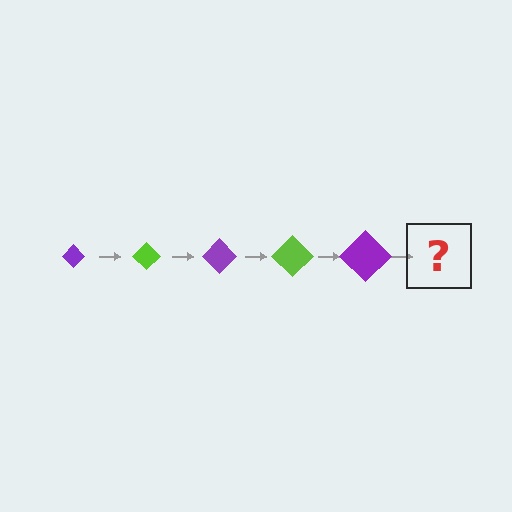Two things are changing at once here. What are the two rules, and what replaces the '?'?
The two rules are that the diamond grows larger each step and the color cycles through purple and lime. The '?' should be a lime diamond, larger than the previous one.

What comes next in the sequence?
The next element should be a lime diamond, larger than the previous one.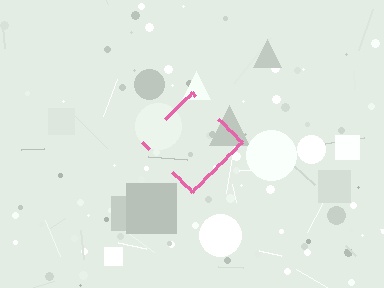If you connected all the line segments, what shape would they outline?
They would outline a diamond.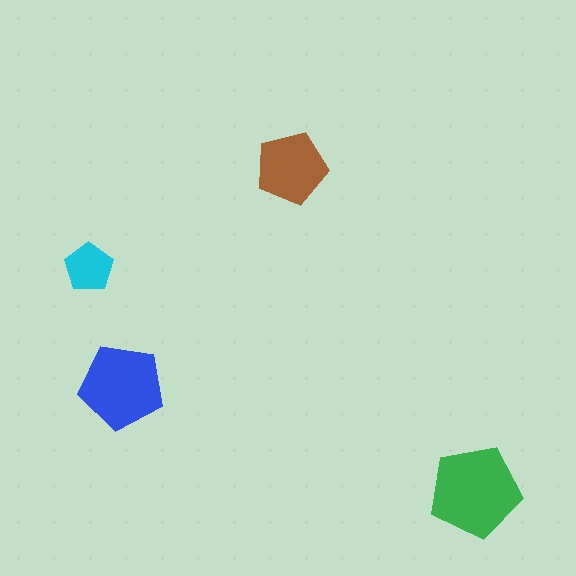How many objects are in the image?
There are 4 objects in the image.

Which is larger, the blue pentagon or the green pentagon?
The green one.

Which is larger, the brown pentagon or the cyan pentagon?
The brown one.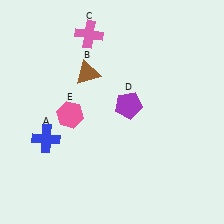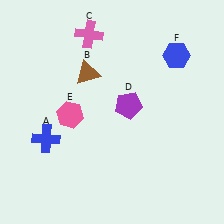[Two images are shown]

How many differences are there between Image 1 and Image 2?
There is 1 difference between the two images.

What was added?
A blue hexagon (F) was added in Image 2.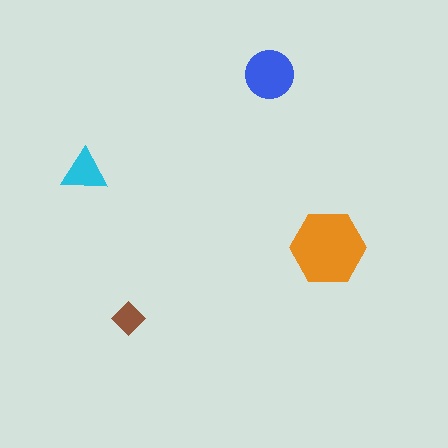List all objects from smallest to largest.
The brown diamond, the cyan triangle, the blue circle, the orange hexagon.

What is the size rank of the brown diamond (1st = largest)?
4th.